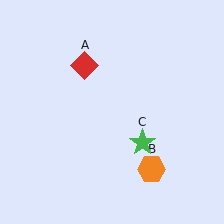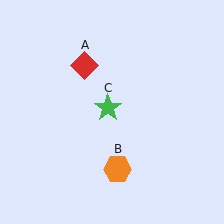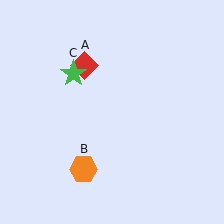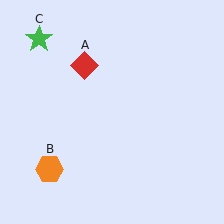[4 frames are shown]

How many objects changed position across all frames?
2 objects changed position: orange hexagon (object B), green star (object C).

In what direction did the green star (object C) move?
The green star (object C) moved up and to the left.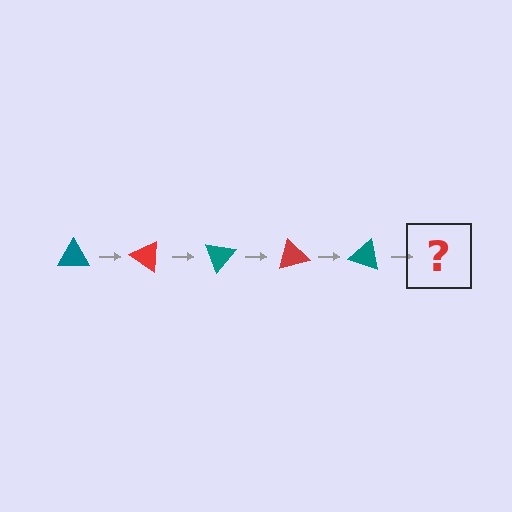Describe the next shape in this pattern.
It should be a red triangle, rotated 175 degrees from the start.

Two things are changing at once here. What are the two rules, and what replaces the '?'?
The two rules are that it rotates 35 degrees each step and the color cycles through teal and red. The '?' should be a red triangle, rotated 175 degrees from the start.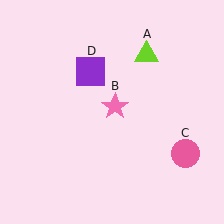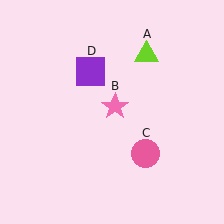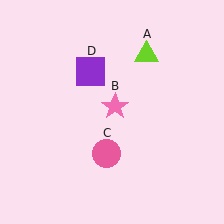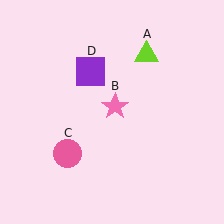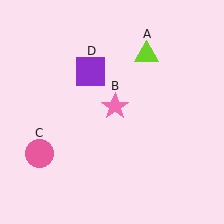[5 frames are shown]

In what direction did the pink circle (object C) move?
The pink circle (object C) moved left.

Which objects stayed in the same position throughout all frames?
Lime triangle (object A) and pink star (object B) and purple square (object D) remained stationary.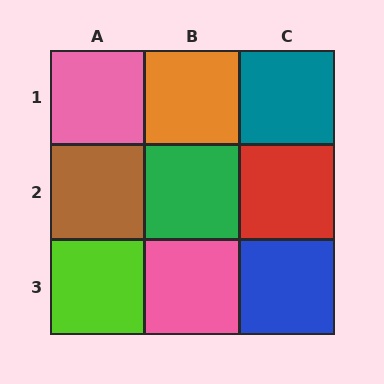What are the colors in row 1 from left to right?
Pink, orange, teal.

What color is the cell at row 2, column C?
Red.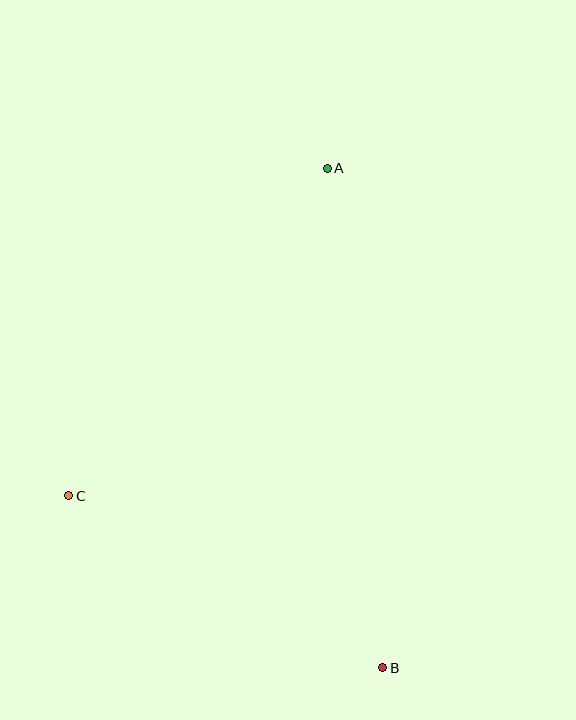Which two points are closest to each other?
Points B and C are closest to each other.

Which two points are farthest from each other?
Points A and B are farthest from each other.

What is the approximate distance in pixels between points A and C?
The distance between A and C is approximately 417 pixels.